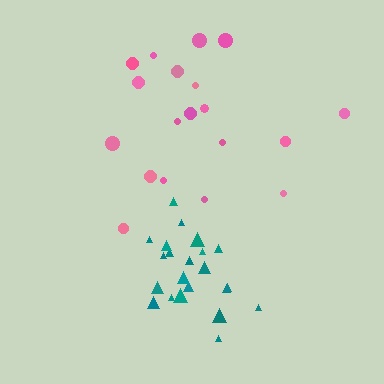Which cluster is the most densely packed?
Teal.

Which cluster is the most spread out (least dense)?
Pink.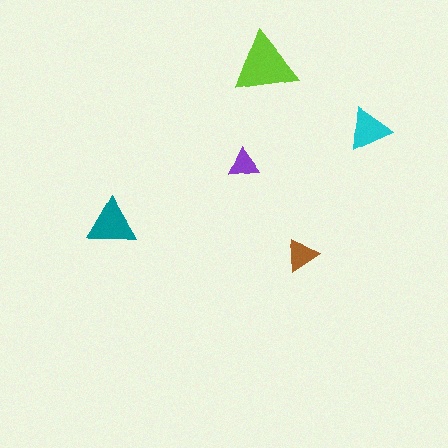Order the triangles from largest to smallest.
the lime one, the teal one, the cyan one, the brown one, the purple one.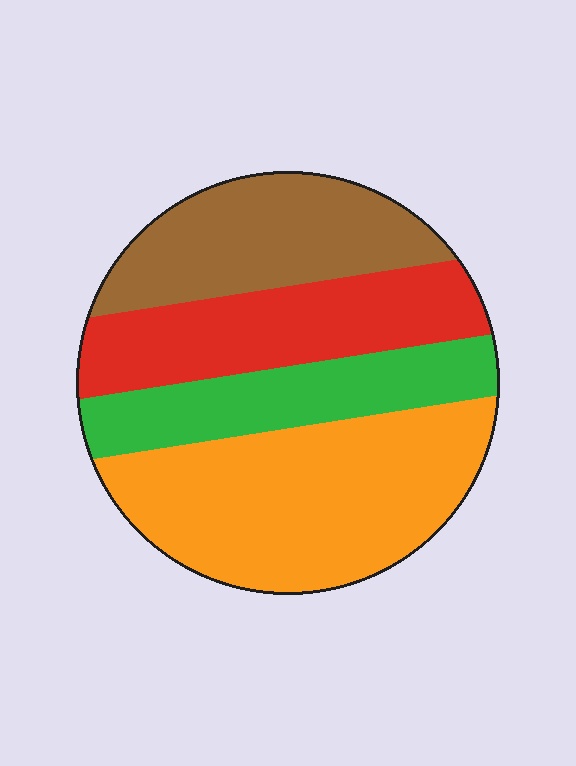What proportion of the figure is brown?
Brown covers 22% of the figure.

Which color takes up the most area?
Orange, at roughly 35%.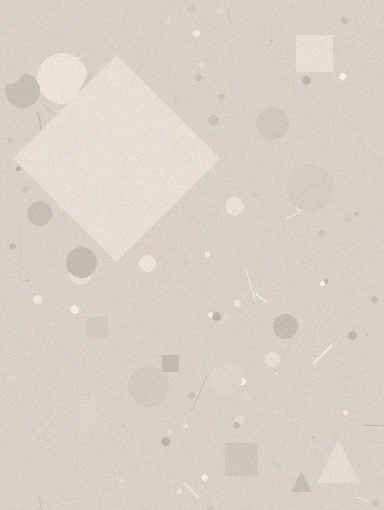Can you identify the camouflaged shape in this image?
The camouflaged shape is a diamond.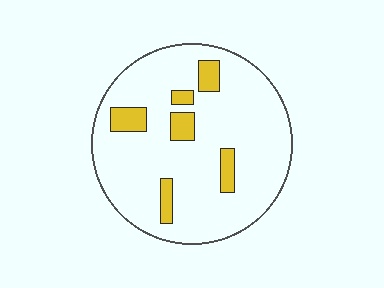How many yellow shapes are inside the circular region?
6.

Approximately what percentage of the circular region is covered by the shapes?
Approximately 10%.